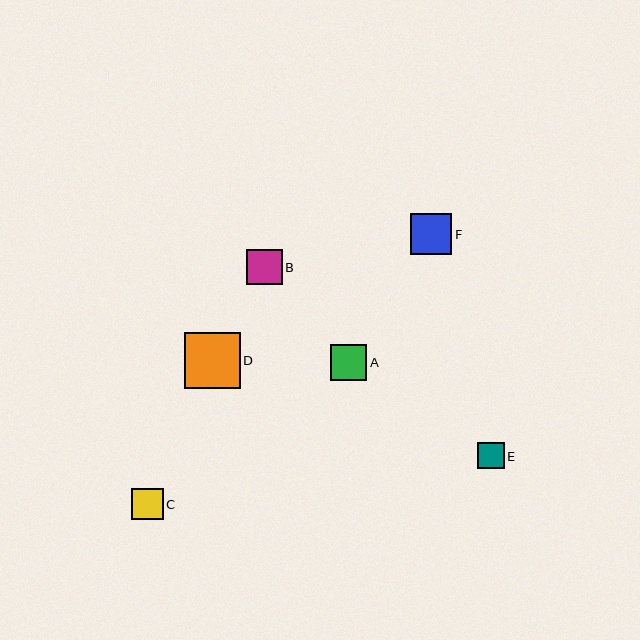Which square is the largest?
Square D is the largest with a size of approximately 56 pixels.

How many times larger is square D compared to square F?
Square D is approximately 1.4 times the size of square F.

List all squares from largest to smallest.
From largest to smallest: D, F, A, B, C, E.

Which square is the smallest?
Square E is the smallest with a size of approximately 27 pixels.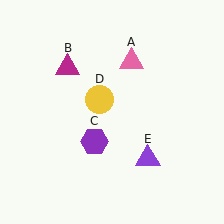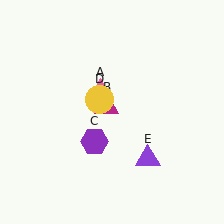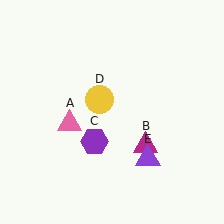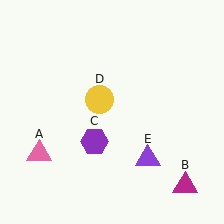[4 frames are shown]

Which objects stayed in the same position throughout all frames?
Purple hexagon (object C) and yellow circle (object D) and purple triangle (object E) remained stationary.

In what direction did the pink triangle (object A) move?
The pink triangle (object A) moved down and to the left.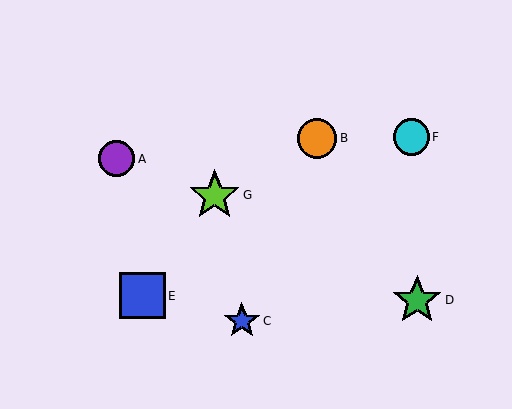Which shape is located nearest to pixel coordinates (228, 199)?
The lime star (labeled G) at (215, 195) is nearest to that location.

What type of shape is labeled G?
Shape G is a lime star.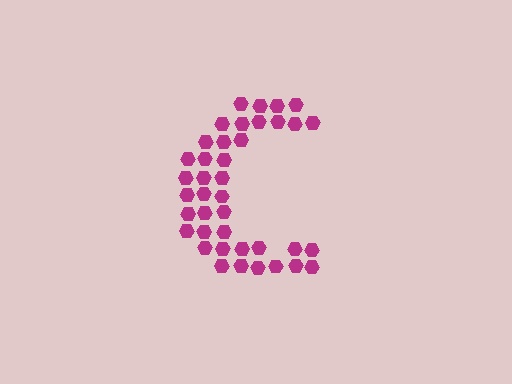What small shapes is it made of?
It is made of small hexagons.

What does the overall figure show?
The overall figure shows the letter C.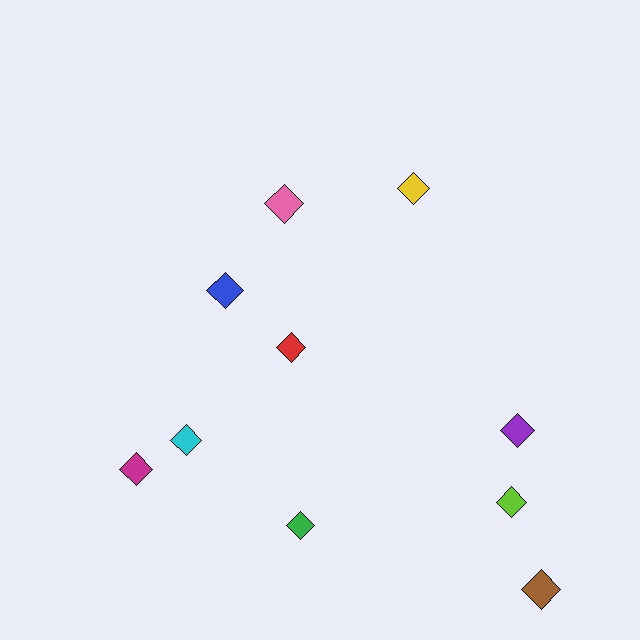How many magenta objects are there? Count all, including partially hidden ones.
There is 1 magenta object.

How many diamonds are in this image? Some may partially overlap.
There are 10 diamonds.